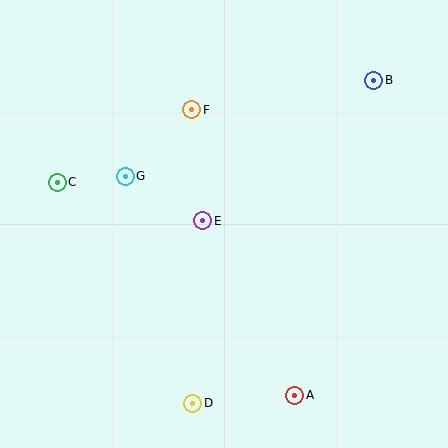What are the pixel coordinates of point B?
Point B is at (374, 80).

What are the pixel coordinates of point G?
Point G is at (125, 176).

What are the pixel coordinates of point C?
Point C is at (57, 182).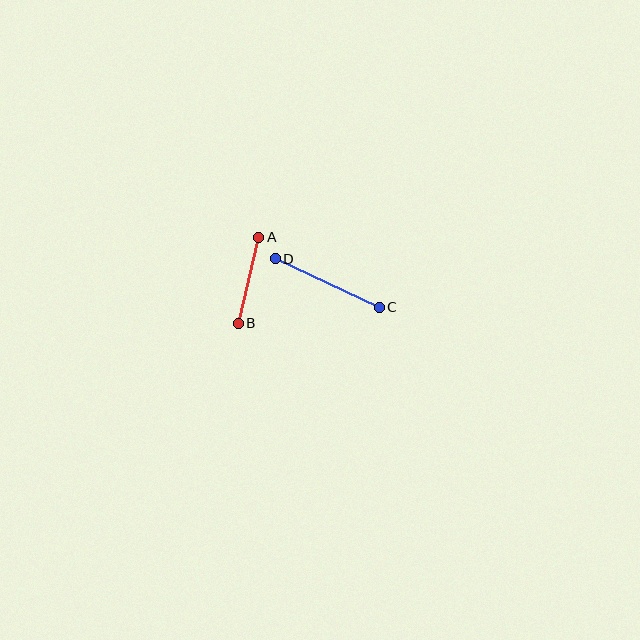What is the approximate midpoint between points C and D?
The midpoint is at approximately (327, 283) pixels.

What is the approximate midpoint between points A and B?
The midpoint is at approximately (249, 280) pixels.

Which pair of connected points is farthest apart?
Points C and D are farthest apart.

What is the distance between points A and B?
The distance is approximately 88 pixels.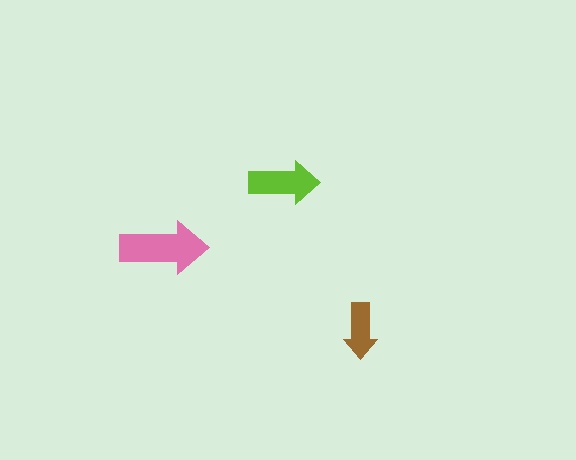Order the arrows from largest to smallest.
the pink one, the lime one, the brown one.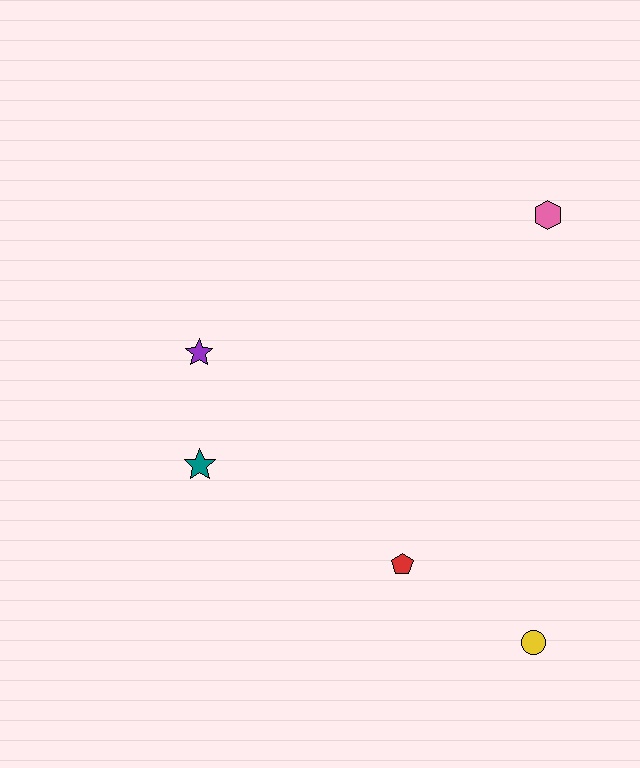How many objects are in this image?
There are 5 objects.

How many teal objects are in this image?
There is 1 teal object.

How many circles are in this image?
There is 1 circle.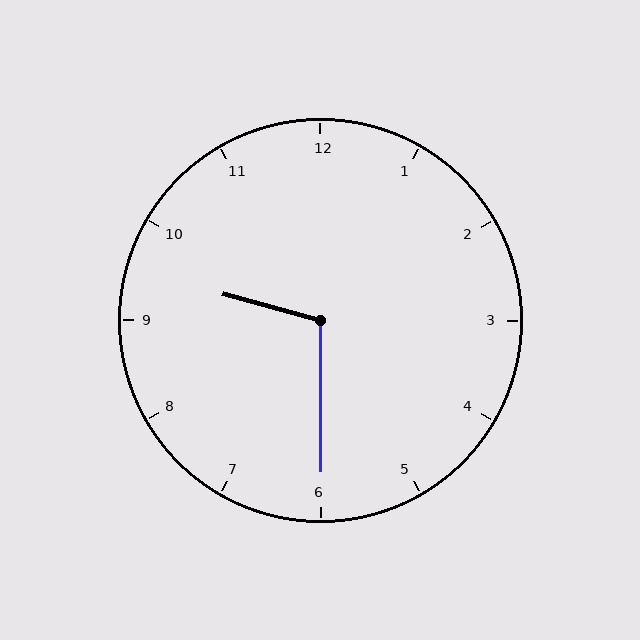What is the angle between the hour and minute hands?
Approximately 105 degrees.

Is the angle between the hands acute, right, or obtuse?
It is obtuse.